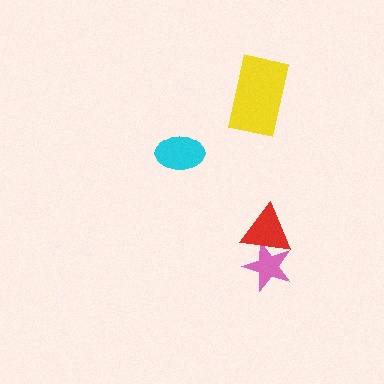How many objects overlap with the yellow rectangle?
0 objects overlap with the yellow rectangle.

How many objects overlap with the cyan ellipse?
0 objects overlap with the cyan ellipse.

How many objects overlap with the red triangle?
1 object overlaps with the red triangle.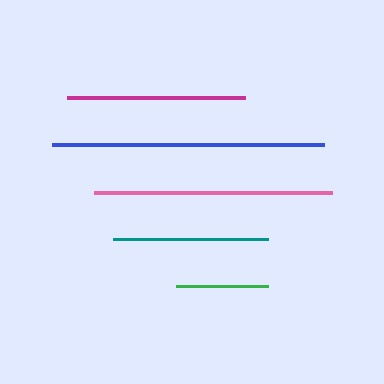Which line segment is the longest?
The blue line is the longest at approximately 273 pixels.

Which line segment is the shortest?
The green line is the shortest at approximately 92 pixels.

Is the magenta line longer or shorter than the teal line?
The magenta line is longer than the teal line.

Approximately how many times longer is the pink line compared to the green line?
The pink line is approximately 2.6 times the length of the green line.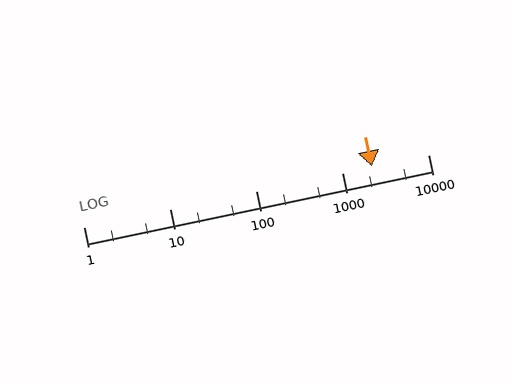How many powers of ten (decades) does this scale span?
The scale spans 4 decades, from 1 to 10000.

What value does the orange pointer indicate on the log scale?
The pointer indicates approximately 2200.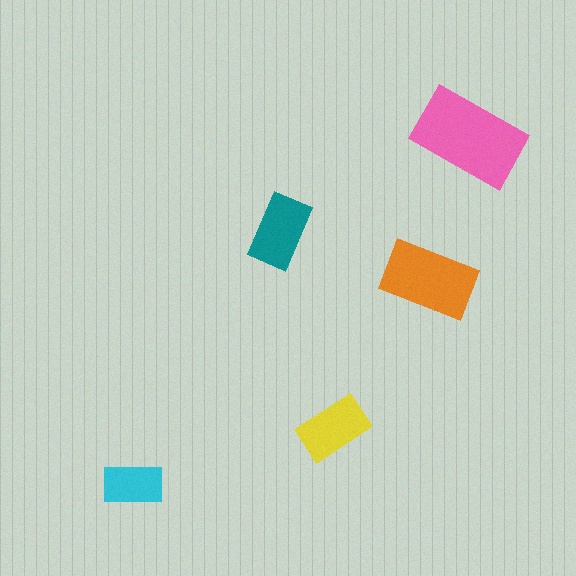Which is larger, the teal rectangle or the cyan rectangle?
The teal one.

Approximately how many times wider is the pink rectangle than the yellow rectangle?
About 1.5 times wider.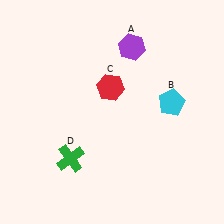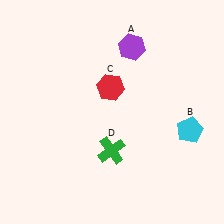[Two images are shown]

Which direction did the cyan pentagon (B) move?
The cyan pentagon (B) moved down.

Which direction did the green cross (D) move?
The green cross (D) moved right.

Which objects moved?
The objects that moved are: the cyan pentagon (B), the green cross (D).